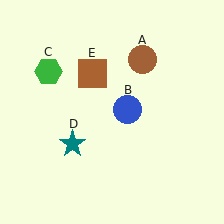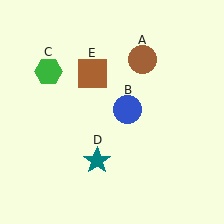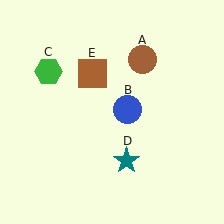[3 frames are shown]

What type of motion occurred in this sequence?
The teal star (object D) rotated counterclockwise around the center of the scene.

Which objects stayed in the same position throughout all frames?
Brown circle (object A) and blue circle (object B) and green hexagon (object C) and brown square (object E) remained stationary.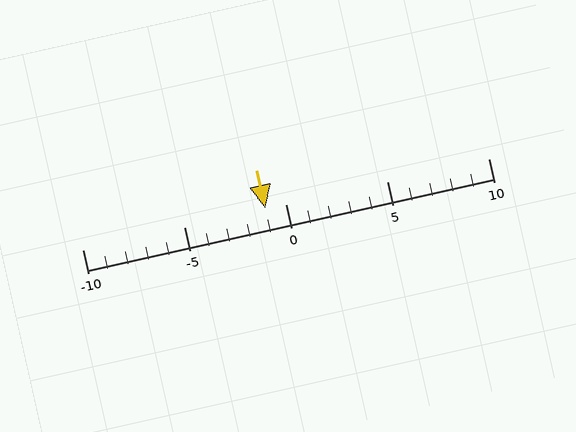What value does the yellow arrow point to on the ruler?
The yellow arrow points to approximately -1.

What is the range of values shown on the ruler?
The ruler shows values from -10 to 10.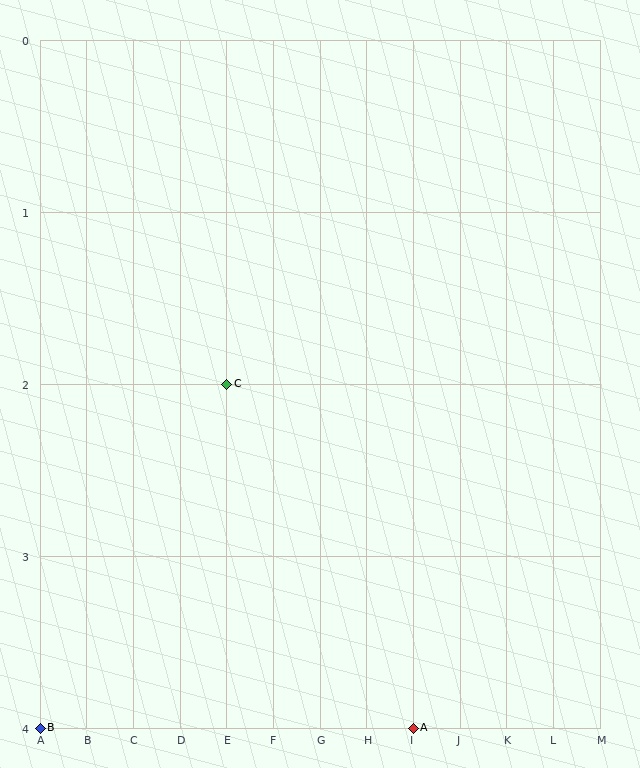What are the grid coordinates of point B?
Point B is at grid coordinates (A, 4).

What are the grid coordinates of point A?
Point A is at grid coordinates (I, 4).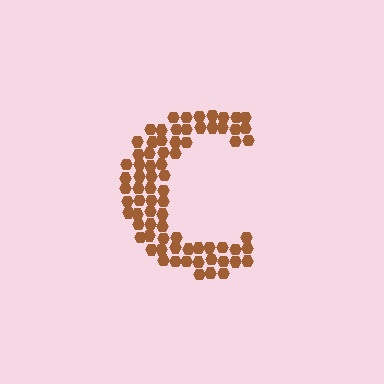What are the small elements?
The small elements are hexagons.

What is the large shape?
The large shape is the letter C.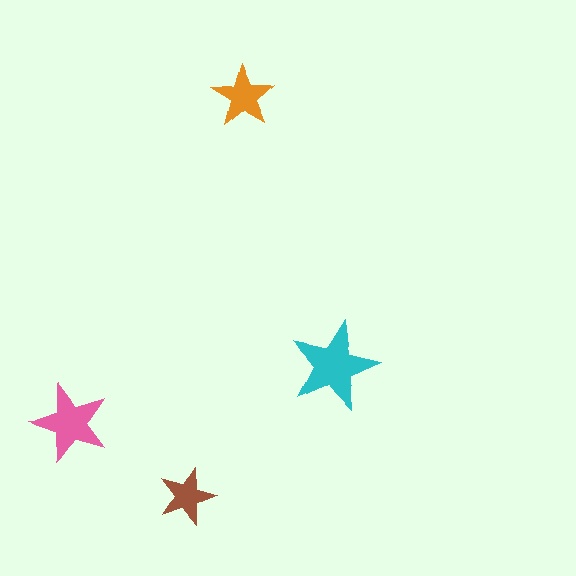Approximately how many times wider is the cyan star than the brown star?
About 1.5 times wider.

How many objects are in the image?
There are 4 objects in the image.